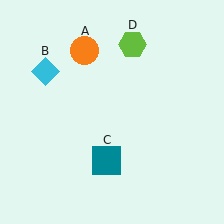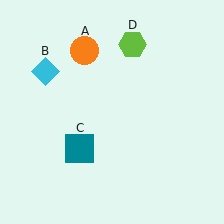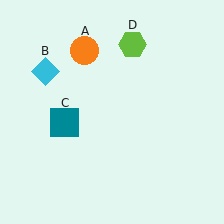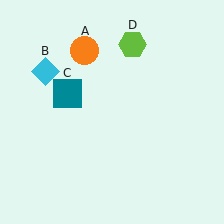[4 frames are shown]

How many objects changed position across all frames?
1 object changed position: teal square (object C).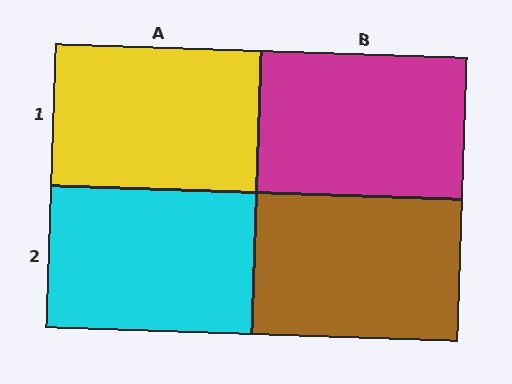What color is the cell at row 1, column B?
Magenta.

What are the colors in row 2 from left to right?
Cyan, brown.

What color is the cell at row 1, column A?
Yellow.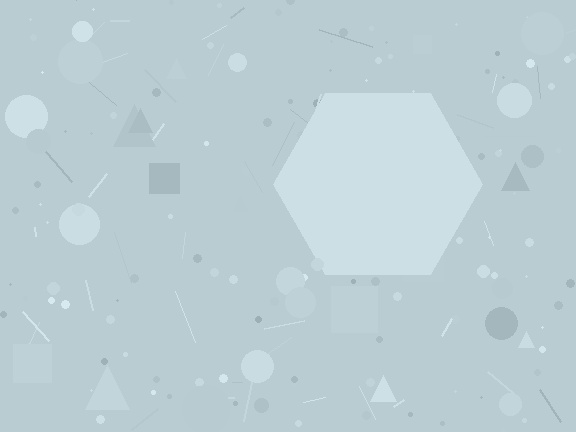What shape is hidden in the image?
A hexagon is hidden in the image.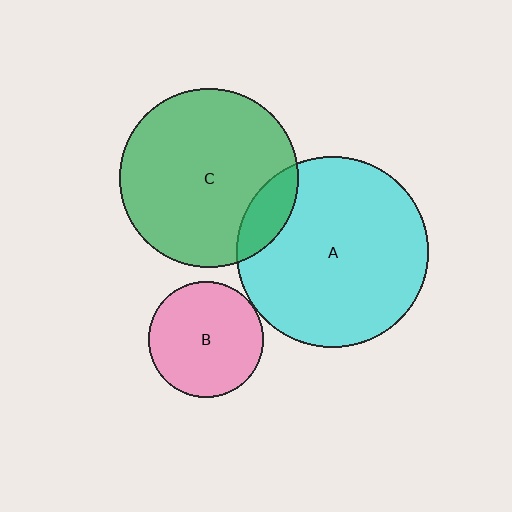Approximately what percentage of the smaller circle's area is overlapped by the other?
Approximately 15%.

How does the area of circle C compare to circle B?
Approximately 2.4 times.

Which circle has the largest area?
Circle A (cyan).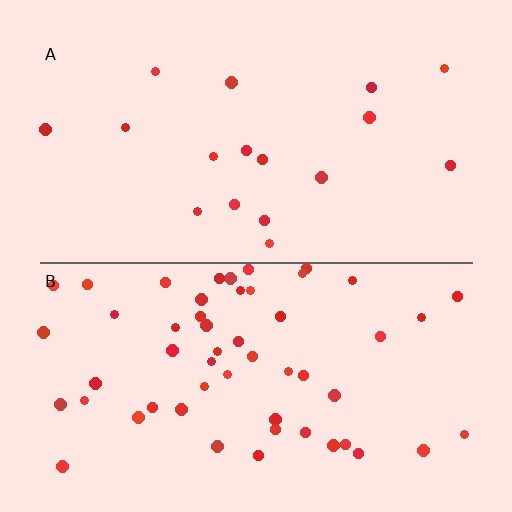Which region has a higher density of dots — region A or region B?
B (the bottom).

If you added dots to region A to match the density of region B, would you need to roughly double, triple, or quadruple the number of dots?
Approximately triple.